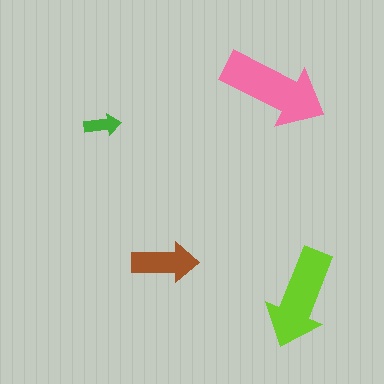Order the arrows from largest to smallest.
the pink one, the lime one, the brown one, the green one.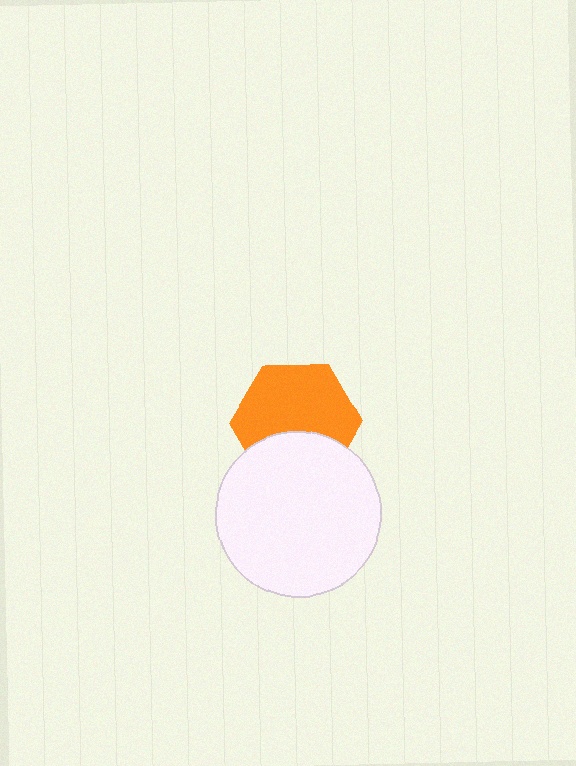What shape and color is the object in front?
The object in front is a white circle.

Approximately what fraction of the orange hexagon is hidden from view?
Roughly 34% of the orange hexagon is hidden behind the white circle.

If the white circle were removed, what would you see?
You would see the complete orange hexagon.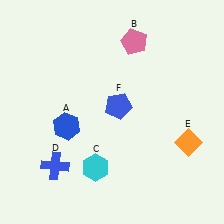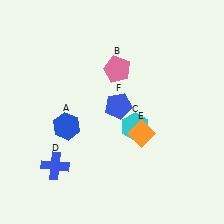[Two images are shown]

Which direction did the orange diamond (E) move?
The orange diamond (E) moved left.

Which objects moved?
The objects that moved are: the pink pentagon (B), the cyan hexagon (C), the orange diamond (E).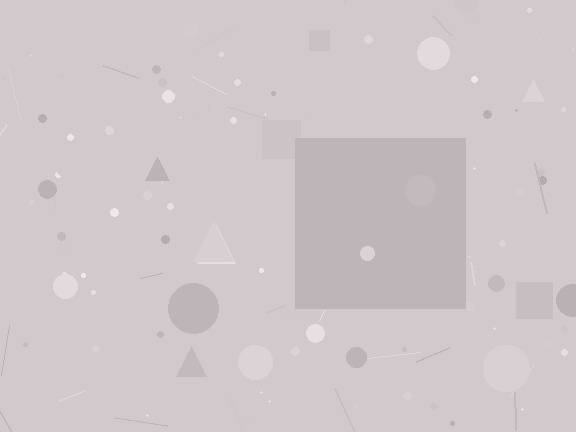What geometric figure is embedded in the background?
A square is embedded in the background.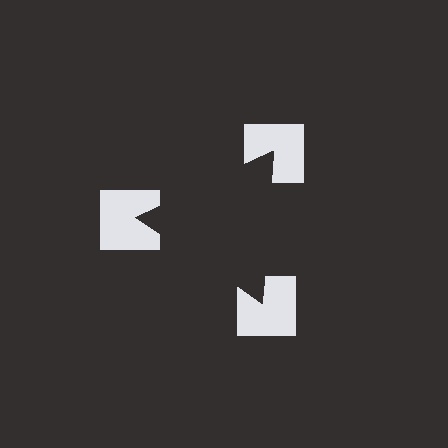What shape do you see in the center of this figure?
An illusory triangle — its edges are inferred from the aligned wedge cuts in the notched squares, not physically drawn.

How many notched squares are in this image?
There are 3 — one at each vertex of the illusory triangle.